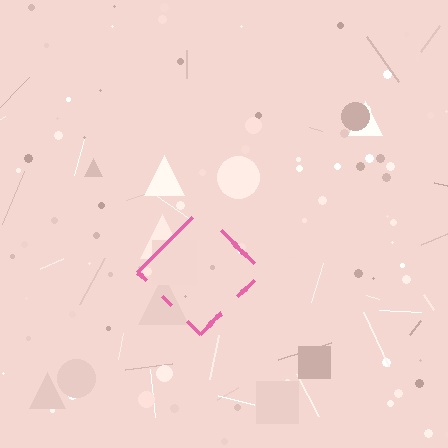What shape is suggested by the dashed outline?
The dashed outline suggests a diamond.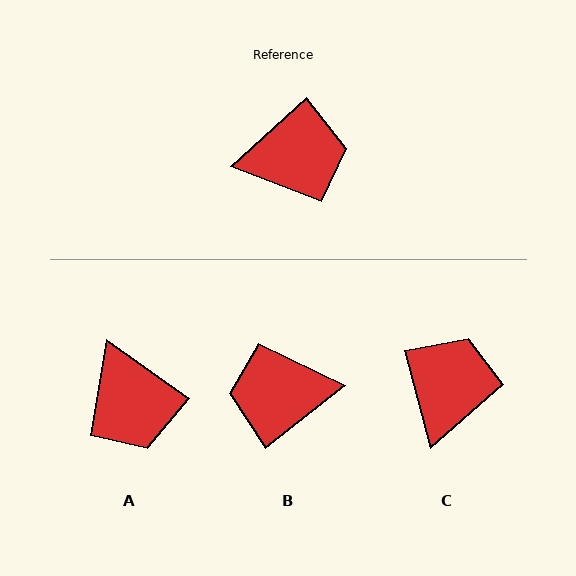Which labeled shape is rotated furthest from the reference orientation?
B, about 176 degrees away.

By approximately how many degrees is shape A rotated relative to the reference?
Approximately 78 degrees clockwise.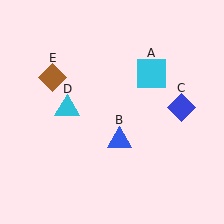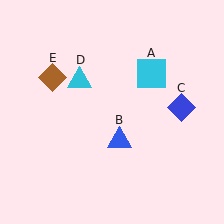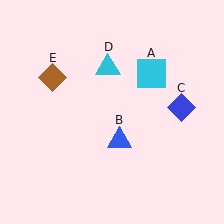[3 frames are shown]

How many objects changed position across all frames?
1 object changed position: cyan triangle (object D).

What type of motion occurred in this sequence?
The cyan triangle (object D) rotated clockwise around the center of the scene.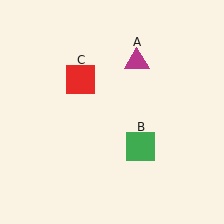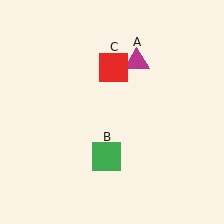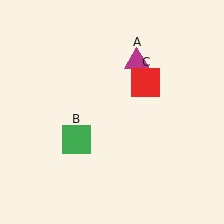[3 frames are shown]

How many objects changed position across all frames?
2 objects changed position: green square (object B), red square (object C).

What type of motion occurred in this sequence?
The green square (object B), red square (object C) rotated clockwise around the center of the scene.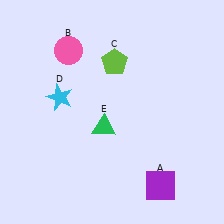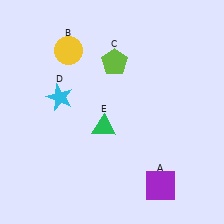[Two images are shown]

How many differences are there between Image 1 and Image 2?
There is 1 difference between the two images.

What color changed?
The circle (B) changed from pink in Image 1 to yellow in Image 2.